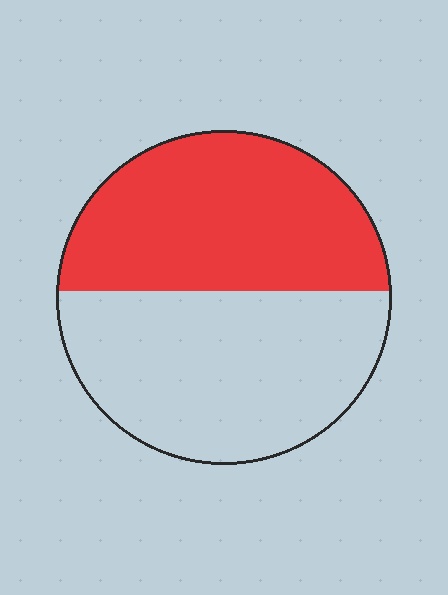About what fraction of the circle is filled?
About one half (1/2).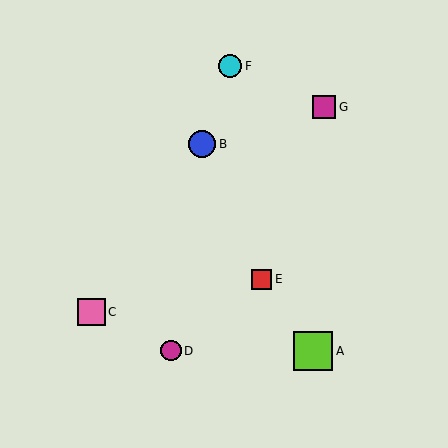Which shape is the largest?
The lime square (labeled A) is the largest.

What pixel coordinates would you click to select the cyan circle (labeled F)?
Click at (230, 66) to select the cyan circle F.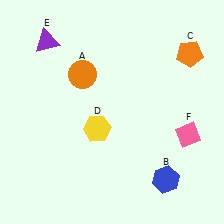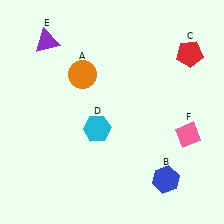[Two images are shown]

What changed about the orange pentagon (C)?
In Image 1, C is orange. In Image 2, it changed to red.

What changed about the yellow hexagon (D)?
In Image 1, D is yellow. In Image 2, it changed to cyan.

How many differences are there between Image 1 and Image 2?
There are 2 differences between the two images.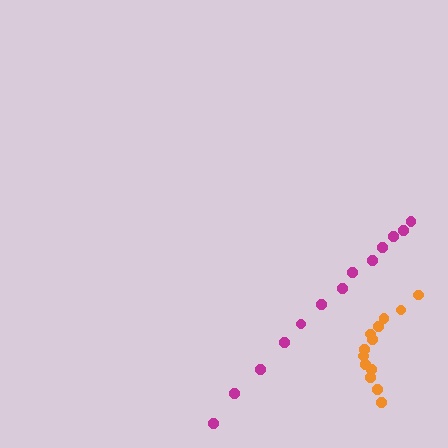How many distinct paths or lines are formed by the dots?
There are 2 distinct paths.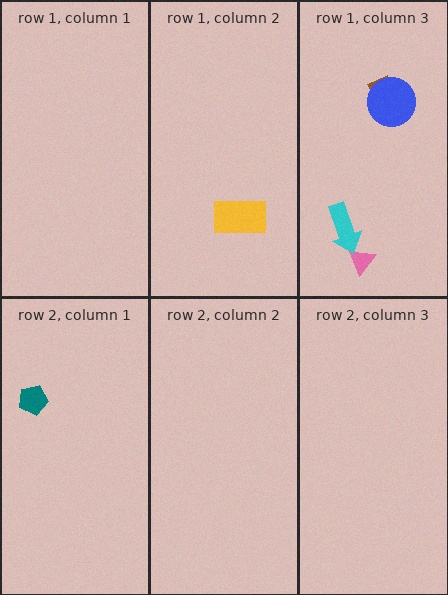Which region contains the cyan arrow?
The row 1, column 3 region.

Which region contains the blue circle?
The row 1, column 3 region.